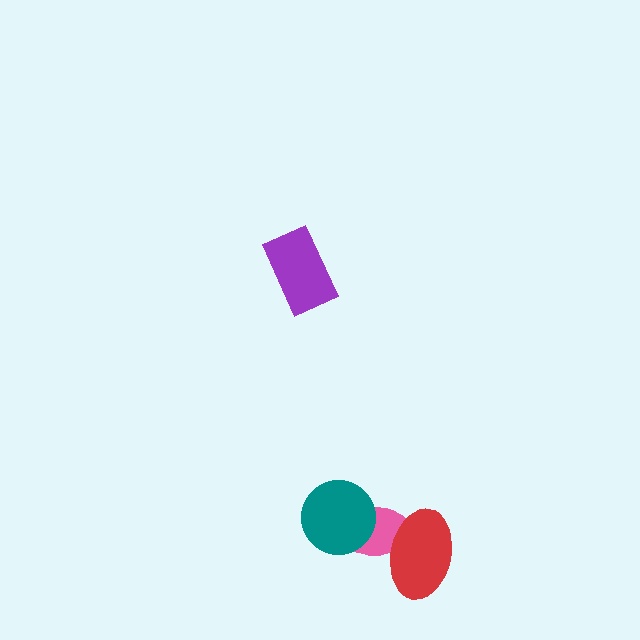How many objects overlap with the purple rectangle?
0 objects overlap with the purple rectangle.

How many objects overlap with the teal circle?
1 object overlaps with the teal circle.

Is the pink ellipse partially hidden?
Yes, it is partially covered by another shape.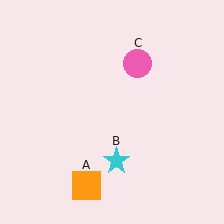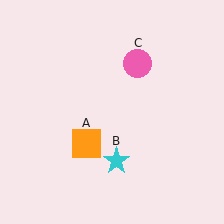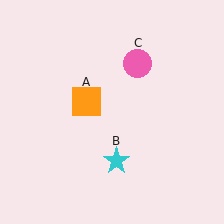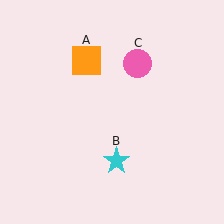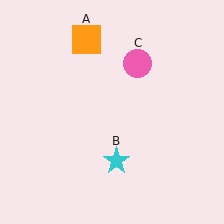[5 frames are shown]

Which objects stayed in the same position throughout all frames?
Cyan star (object B) and pink circle (object C) remained stationary.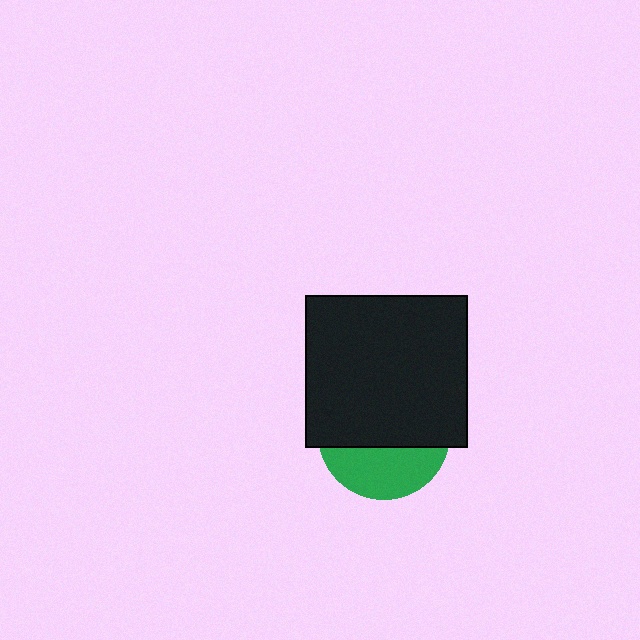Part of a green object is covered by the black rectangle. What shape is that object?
It is a circle.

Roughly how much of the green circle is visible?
A small part of it is visible (roughly 37%).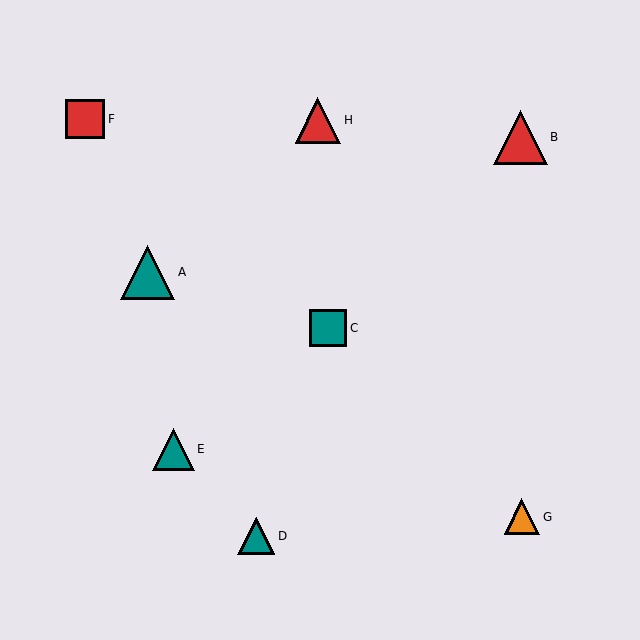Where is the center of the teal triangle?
The center of the teal triangle is at (256, 536).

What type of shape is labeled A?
Shape A is a teal triangle.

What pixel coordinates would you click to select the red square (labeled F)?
Click at (85, 119) to select the red square F.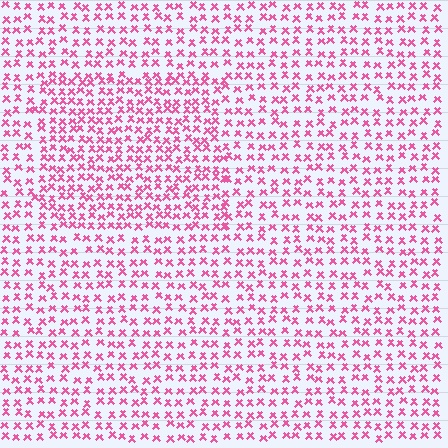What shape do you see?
I see a rectangle.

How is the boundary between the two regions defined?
The boundary is defined by a change in element density (approximately 1.5x ratio). All elements are the same color, size, and shape.